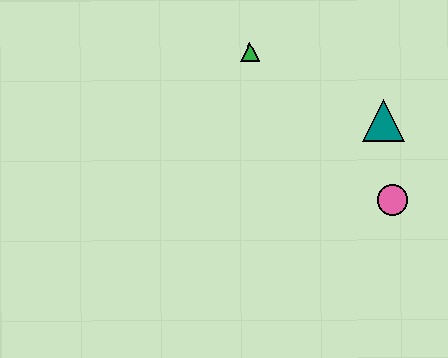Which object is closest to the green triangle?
The teal triangle is closest to the green triangle.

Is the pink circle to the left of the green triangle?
No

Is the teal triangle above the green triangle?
No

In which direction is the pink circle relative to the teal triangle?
The pink circle is below the teal triangle.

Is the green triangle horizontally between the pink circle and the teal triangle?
No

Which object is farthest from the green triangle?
The pink circle is farthest from the green triangle.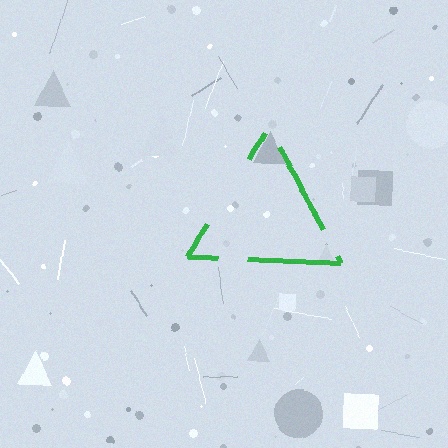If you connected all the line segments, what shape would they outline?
They would outline a triangle.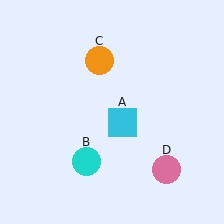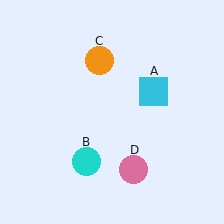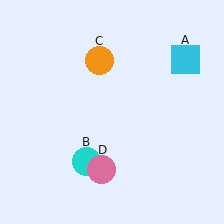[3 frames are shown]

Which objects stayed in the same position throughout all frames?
Cyan circle (object B) and orange circle (object C) remained stationary.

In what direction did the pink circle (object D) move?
The pink circle (object D) moved left.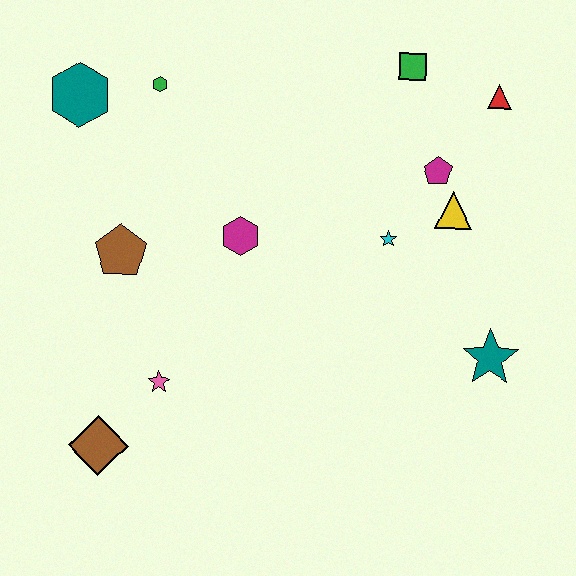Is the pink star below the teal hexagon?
Yes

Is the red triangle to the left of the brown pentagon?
No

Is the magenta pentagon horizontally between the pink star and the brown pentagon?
No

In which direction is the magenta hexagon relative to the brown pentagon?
The magenta hexagon is to the right of the brown pentagon.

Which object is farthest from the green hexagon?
The teal star is farthest from the green hexagon.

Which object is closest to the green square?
The red triangle is closest to the green square.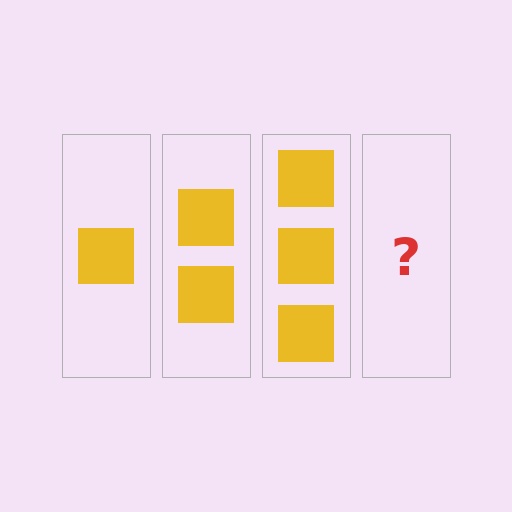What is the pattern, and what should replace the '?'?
The pattern is that each step adds one more square. The '?' should be 4 squares.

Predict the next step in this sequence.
The next step is 4 squares.